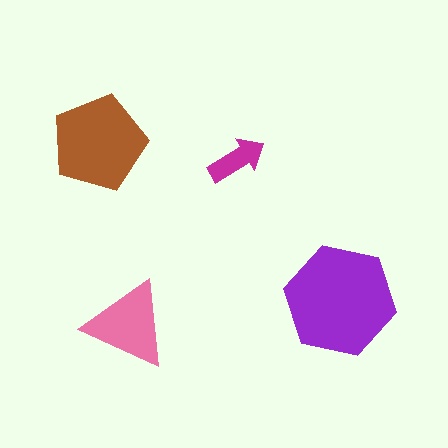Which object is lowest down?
The pink triangle is bottommost.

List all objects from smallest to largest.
The magenta arrow, the pink triangle, the brown pentagon, the purple hexagon.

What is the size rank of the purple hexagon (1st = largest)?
1st.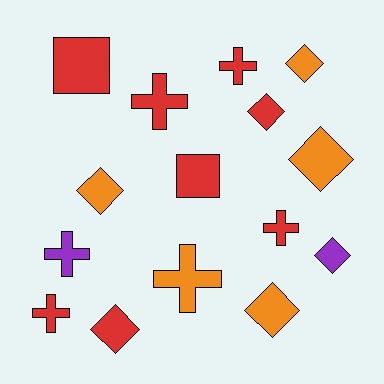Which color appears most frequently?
Red, with 8 objects.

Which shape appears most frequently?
Diamond, with 7 objects.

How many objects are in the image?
There are 15 objects.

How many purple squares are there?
There are no purple squares.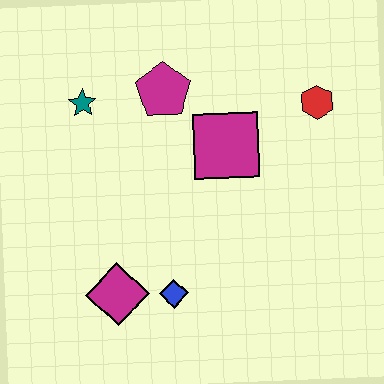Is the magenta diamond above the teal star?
No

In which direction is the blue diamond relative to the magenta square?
The blue diamond is below the magenta square.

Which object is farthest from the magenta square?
The magenta diamond is farthest from the magenta square.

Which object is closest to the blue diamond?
The magenta diamond is closest to the blue diamond.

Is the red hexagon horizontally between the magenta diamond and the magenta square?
No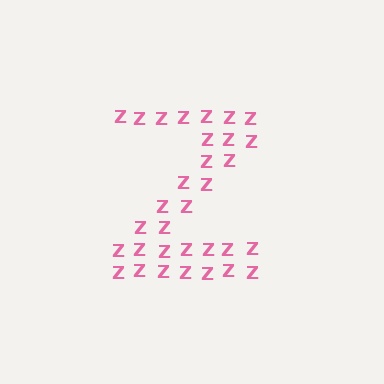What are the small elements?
The small elements are letter Z's.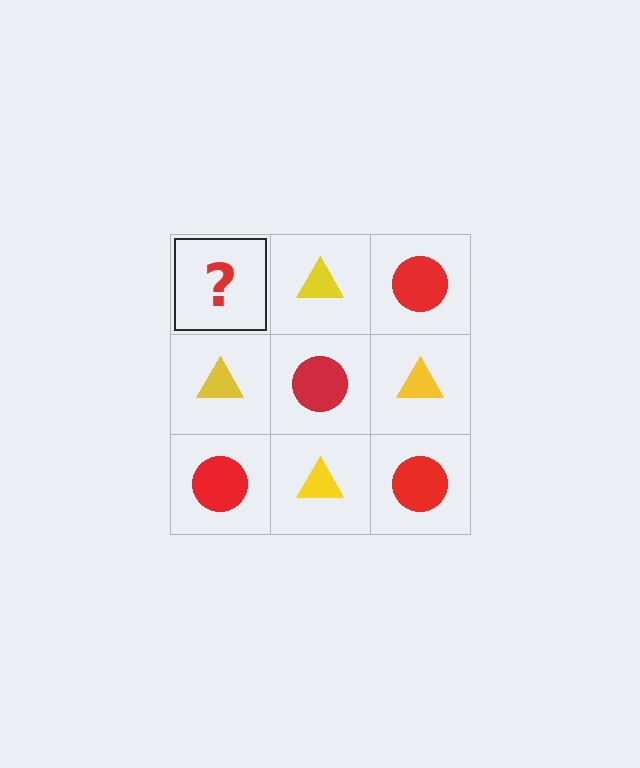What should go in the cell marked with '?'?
The missing cell should contain a red circle.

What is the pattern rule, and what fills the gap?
The rule is that it alternates red circle and yellow triangle in a checkerboard pattern. The gap should be filled with a red circle.